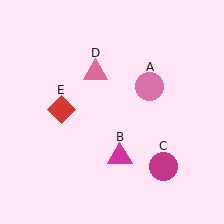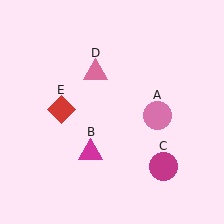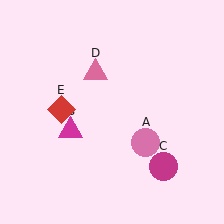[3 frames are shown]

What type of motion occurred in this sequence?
The pink circle (object A), magenta triangle (object B) rotated clockwise around the center of the scene.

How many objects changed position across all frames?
2 objects changed position: pink circle (object A), magenta triangle (object B).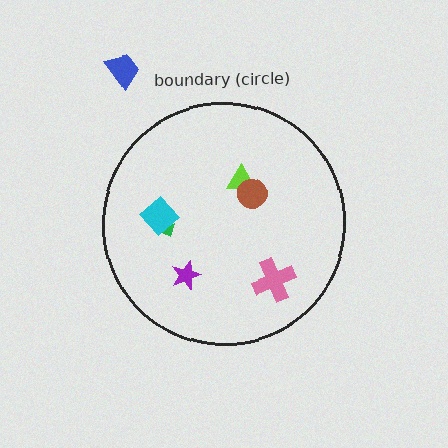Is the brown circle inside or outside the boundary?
Inside.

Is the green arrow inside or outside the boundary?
Inside.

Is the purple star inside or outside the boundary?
Inside.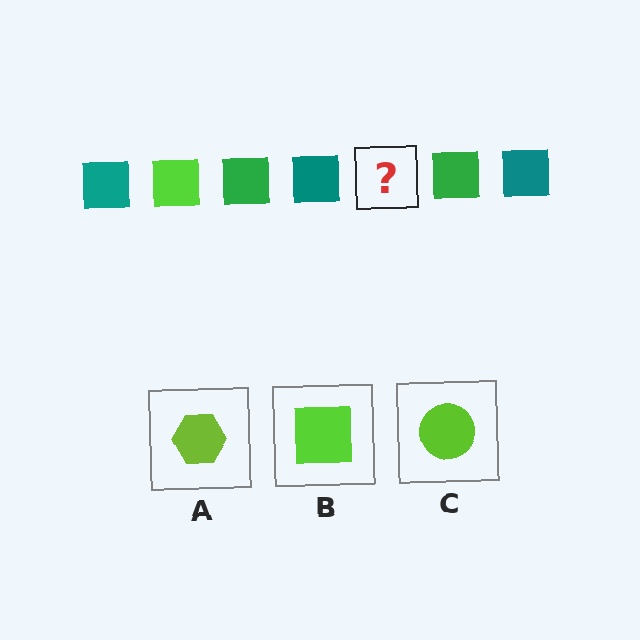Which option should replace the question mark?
Option B.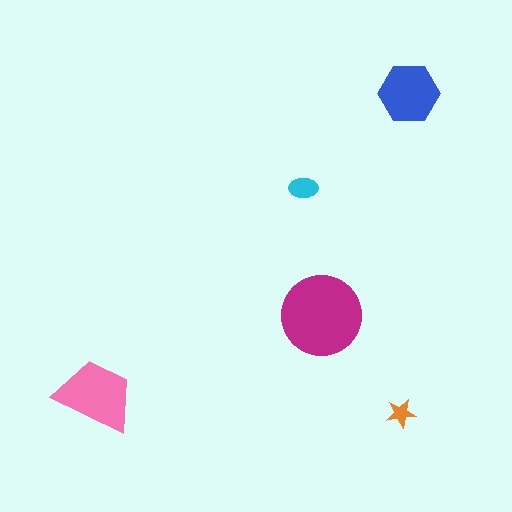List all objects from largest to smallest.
The magenta circle, the pink trapezoid, the blue hexagon, the cyan ellipse, the orange star.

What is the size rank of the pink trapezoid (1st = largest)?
2nd.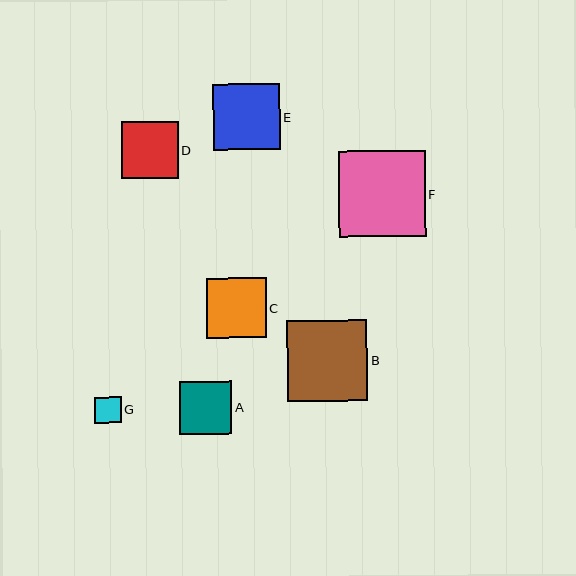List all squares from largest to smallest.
From largest to smallest: F, B, E, C, D, A, G.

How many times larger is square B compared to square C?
Square B is approximately 1.3 times the size of square C.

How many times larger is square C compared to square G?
Square C is approximately 2.3 times the size of square G.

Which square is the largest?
Square F is the largest with a size of approximately 87 pixels.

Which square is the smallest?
Square G is the smallest with a size of approximately 26 pixels.